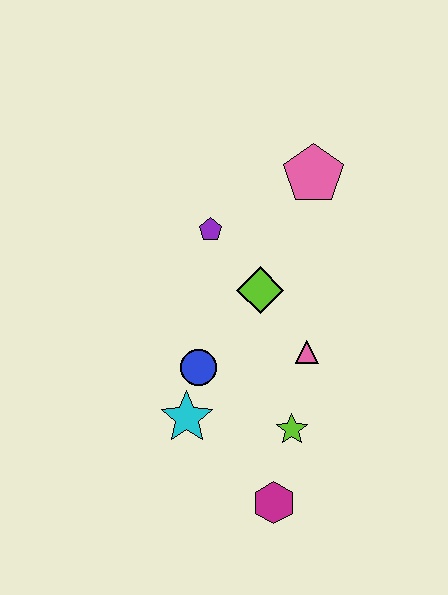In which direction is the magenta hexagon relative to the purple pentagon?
The magenta hexagon is below the purple pentagon.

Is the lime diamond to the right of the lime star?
No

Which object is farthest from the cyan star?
The pink pentagon is farthest from the cyan star.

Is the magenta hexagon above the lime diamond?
No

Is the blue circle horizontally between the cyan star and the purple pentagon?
Yes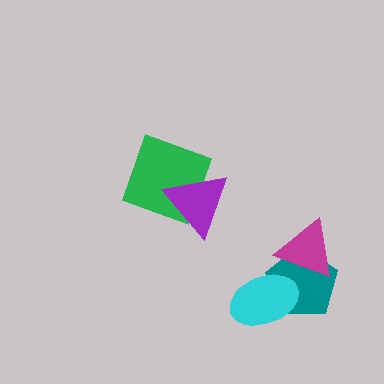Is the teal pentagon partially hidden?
Yes, it is partially covered by another shape.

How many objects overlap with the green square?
1 object overlaps with the green square.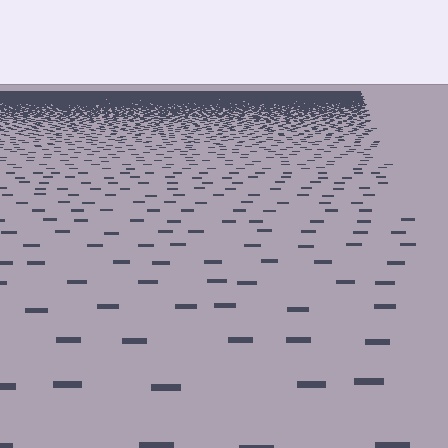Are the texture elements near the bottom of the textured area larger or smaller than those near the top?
Larger. Near the bottom, elements are closer to the viewer and appear at a bigger on-screen size.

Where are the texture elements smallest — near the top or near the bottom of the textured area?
Near the top.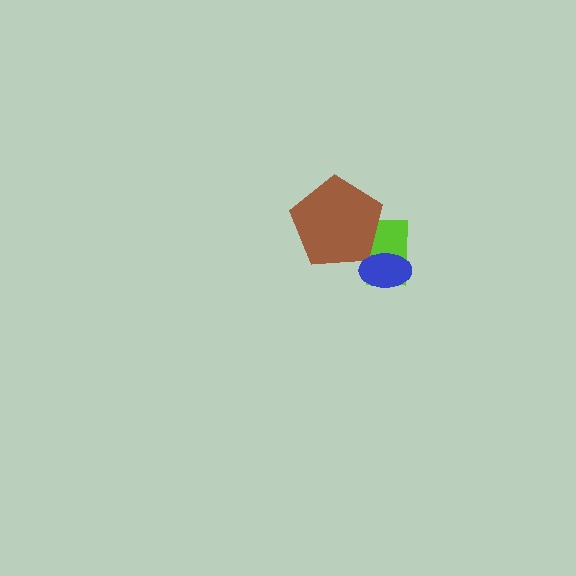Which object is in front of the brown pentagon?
The blue ellipse is in front of the brown pentagon.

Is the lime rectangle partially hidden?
Yes, it is partially covered by another shape.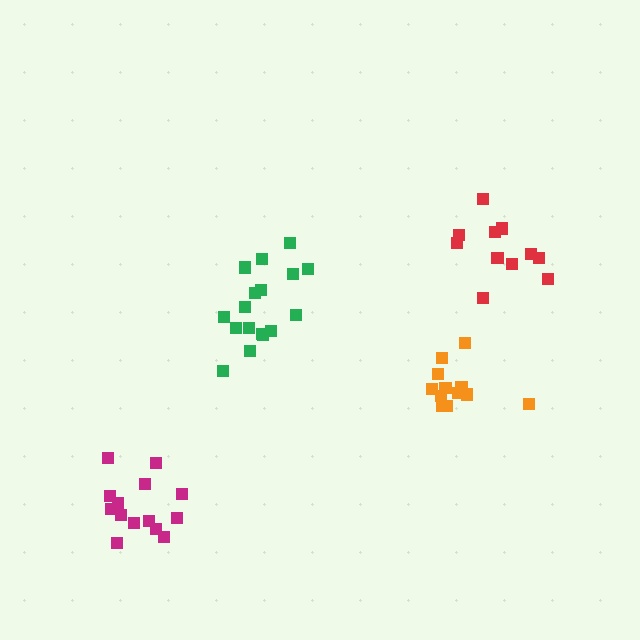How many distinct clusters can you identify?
There are 4 distinct clusters.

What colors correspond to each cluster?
The clusters are colored: red, orange, magenta, green.